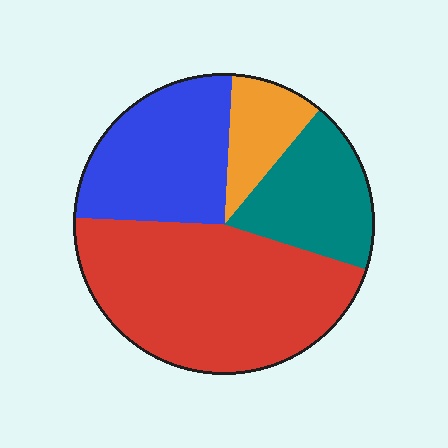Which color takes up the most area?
Red, at roughly 45%.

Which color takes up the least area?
Orange, at roughly 10%.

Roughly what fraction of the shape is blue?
Blue covers 25% of the shape.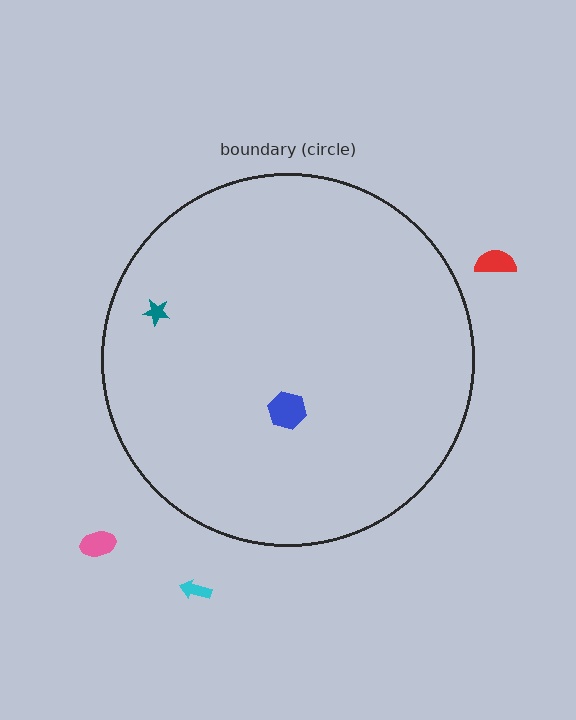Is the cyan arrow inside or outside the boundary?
Outside.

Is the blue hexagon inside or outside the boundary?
Inside.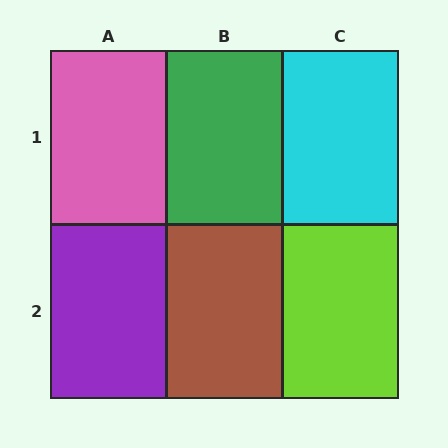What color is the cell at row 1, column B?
Green.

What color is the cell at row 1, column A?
Pink.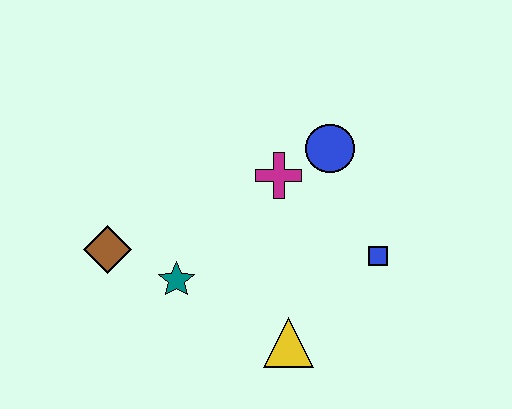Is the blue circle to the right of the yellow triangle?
Yes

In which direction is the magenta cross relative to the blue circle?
The magenta cross is to the left of the blue circle.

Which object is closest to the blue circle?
The magenta cross is closest to the blue circle.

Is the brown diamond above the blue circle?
No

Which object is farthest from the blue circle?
The brown diamond is farthest from the blue circle.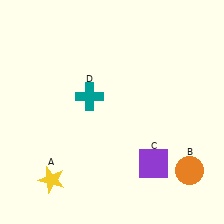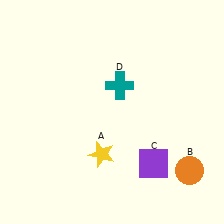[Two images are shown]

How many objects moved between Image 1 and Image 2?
2 objects moved between the two images.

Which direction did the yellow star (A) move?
The yellow star (A) moved right.